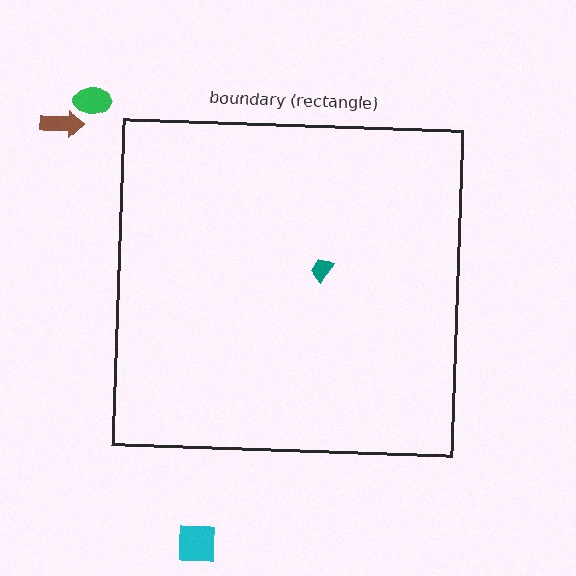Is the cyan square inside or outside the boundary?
Outside.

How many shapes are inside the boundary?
1 inside, 3 outside.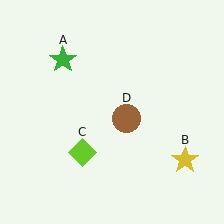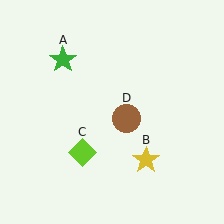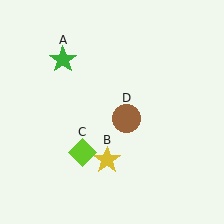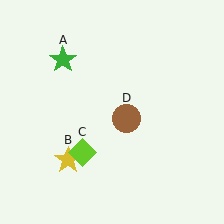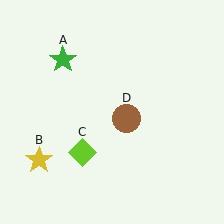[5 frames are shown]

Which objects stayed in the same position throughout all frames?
Green star (object A) and lime diamond (object C) and brown circle (object D) remained stationary.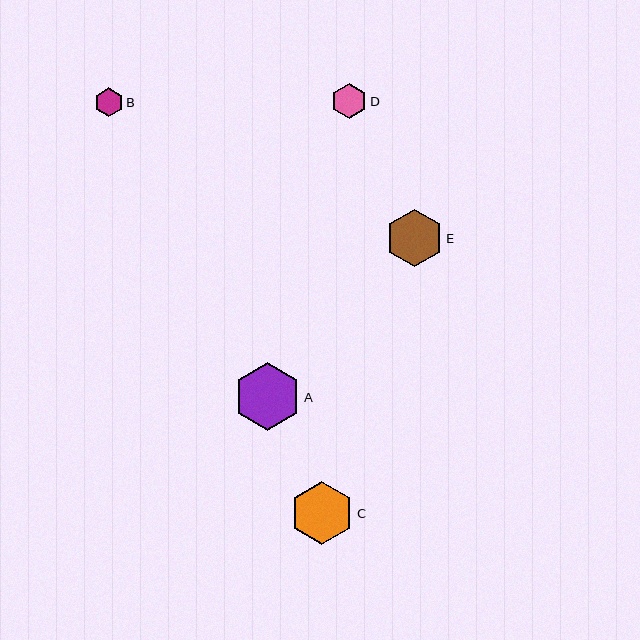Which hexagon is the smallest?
Hexagon B is the smallest with a size of approximately 28 pixels.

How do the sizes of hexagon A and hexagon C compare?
Hexagon A and hexagon C are approximately the same size.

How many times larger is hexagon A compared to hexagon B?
Hexagon A is approximately 2.4 times the size of hexagon B.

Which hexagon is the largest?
Hexagon A is the largest with a size of approximately 68 pixels.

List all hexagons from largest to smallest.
From largest to smallest: A, C, E, D, B.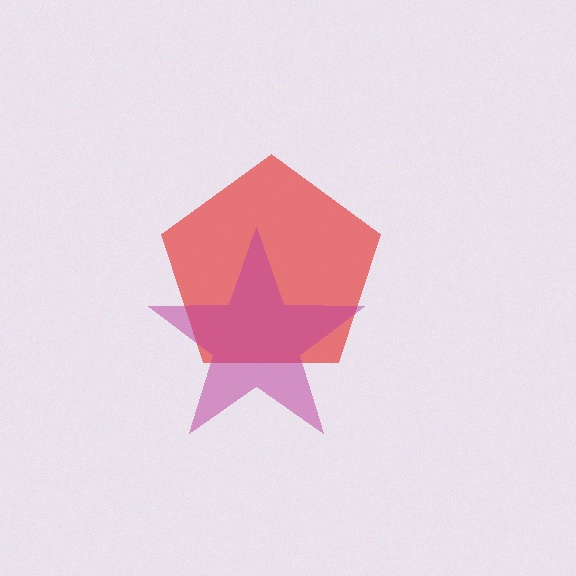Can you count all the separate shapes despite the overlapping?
Yes, there are 2 separate shapes.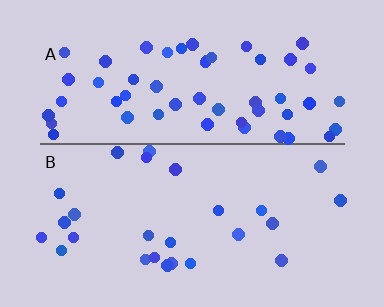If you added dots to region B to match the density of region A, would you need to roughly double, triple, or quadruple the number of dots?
Approximately double.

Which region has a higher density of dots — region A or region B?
A (the top).